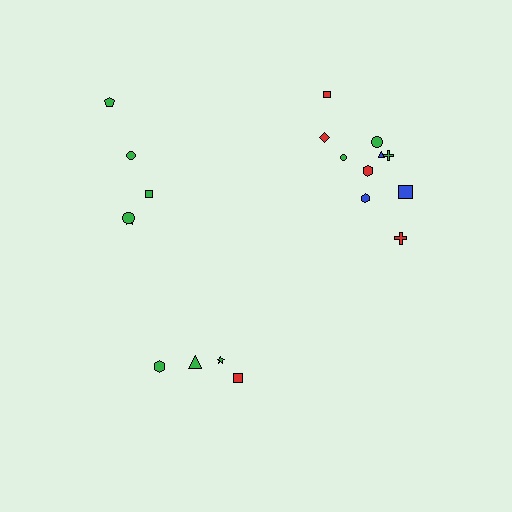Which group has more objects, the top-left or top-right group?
The top-right group.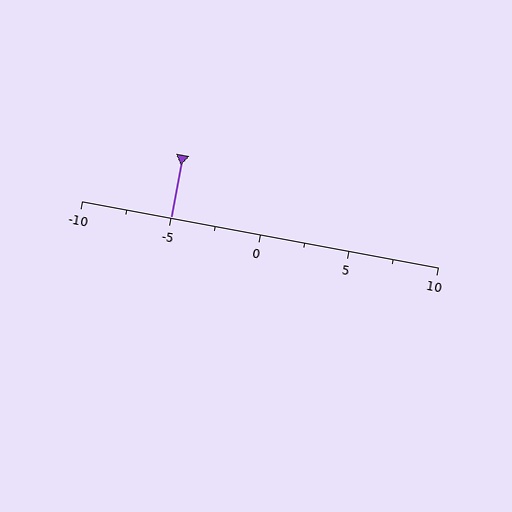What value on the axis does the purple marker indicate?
The marker indicates approximately -5.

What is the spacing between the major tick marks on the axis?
The major ticks are spaced 5 apart.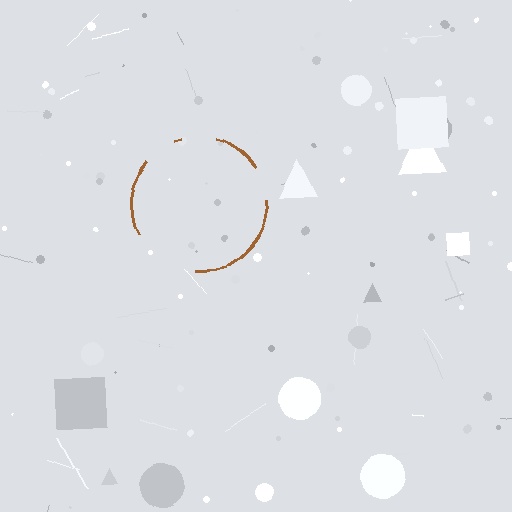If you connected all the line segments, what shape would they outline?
They would outline a circle.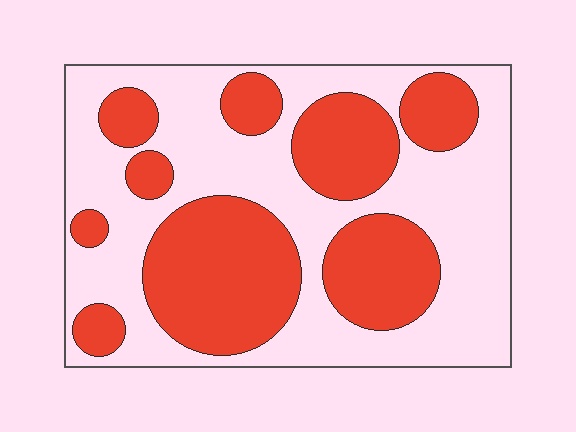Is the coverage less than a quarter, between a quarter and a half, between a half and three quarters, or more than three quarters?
Between a quarter and a half.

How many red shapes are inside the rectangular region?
9.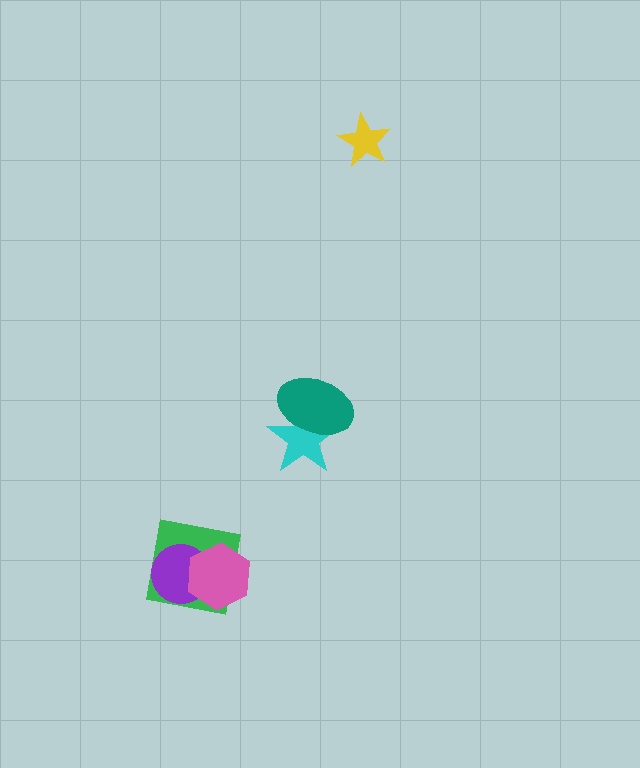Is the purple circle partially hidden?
Yes, it is partially covered by another shape.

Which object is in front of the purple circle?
The pink hexagon is in front of the purple circle.